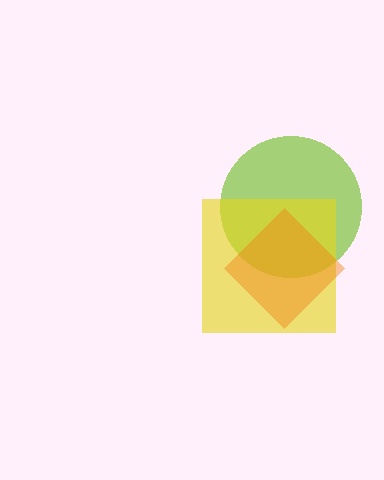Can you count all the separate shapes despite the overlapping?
Yes, there are 3 separate shapes.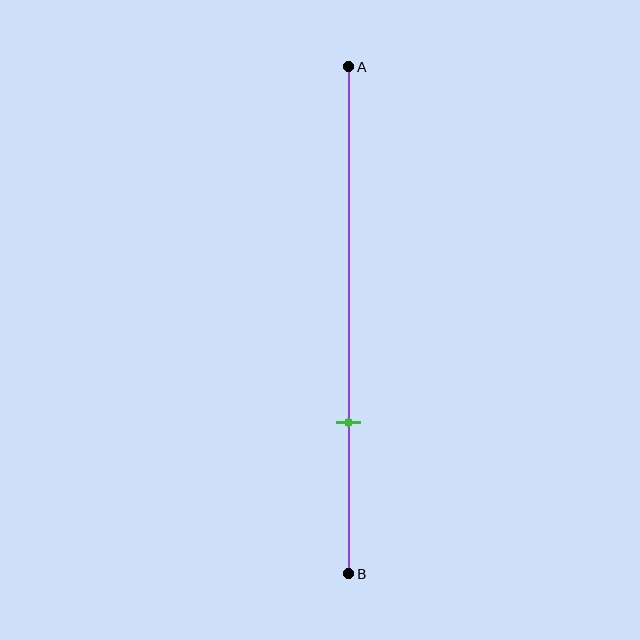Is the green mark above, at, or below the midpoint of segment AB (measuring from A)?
The green mark is below the midpoint of segment AB.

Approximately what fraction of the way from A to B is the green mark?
The green mark is approximately 70% of the way from A to B.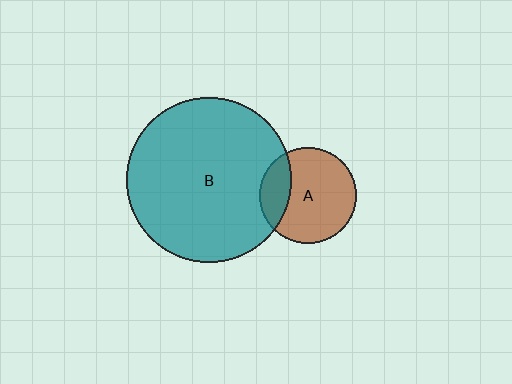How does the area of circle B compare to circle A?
Approximately 2.9 times.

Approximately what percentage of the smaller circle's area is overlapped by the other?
Approximately 25%.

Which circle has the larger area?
Circle B (teal).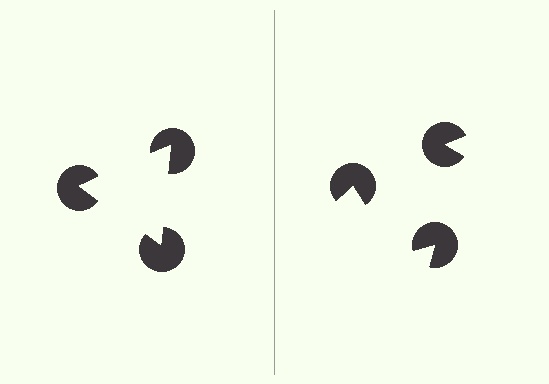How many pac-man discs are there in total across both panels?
6 — 3 on each side.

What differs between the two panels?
The pac-man discs are positioned identically on both sides; only the wedge orientations differ. On the left they align to a triangle; on the right they are misaligned.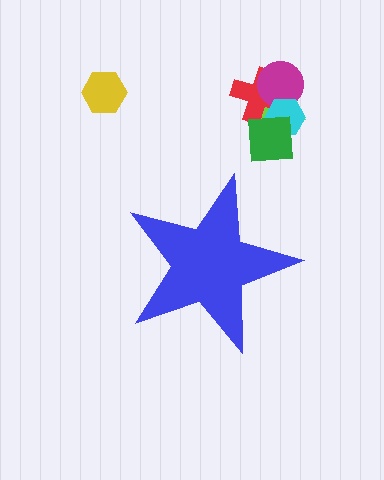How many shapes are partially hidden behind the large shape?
0 shapes are partially hidden.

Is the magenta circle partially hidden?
No, the magenta circle is fully visible.